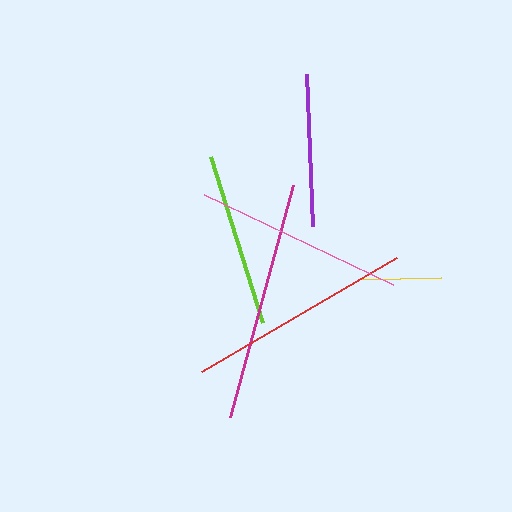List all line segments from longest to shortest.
From longest to shortest: magenta, red, pink, lime, purple, yellow.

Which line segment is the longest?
The magenta line is the longest at approximately 241 pixels.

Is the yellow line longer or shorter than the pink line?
The pink line is longer than the yellow line.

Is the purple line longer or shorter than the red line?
The red line is longer than the purple line.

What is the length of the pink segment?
The pink segment is approximately 209 pixels long.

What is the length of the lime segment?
The lime segment is approximately 174 pixels long.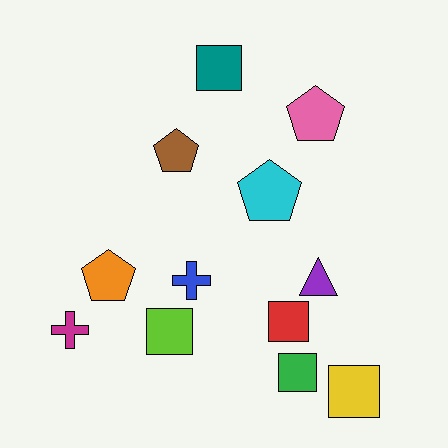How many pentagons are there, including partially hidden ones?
There are 4 pentagons.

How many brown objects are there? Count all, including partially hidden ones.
There is 1 brown object.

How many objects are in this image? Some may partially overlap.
There are 12 objects.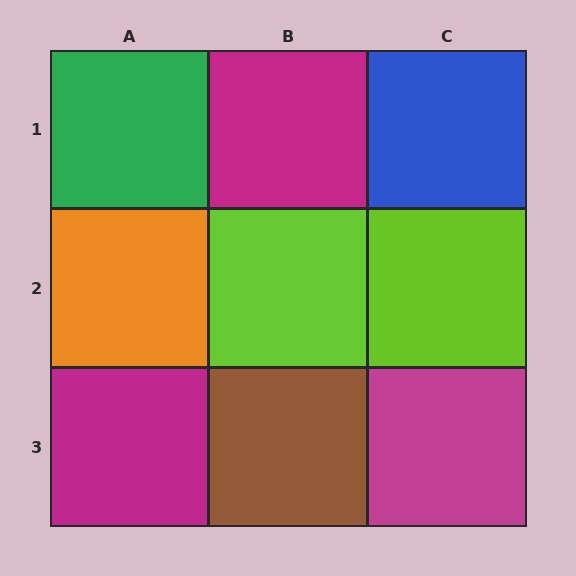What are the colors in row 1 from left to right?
Green, magenta, blue.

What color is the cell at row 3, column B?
Brown.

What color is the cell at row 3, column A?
Magenta.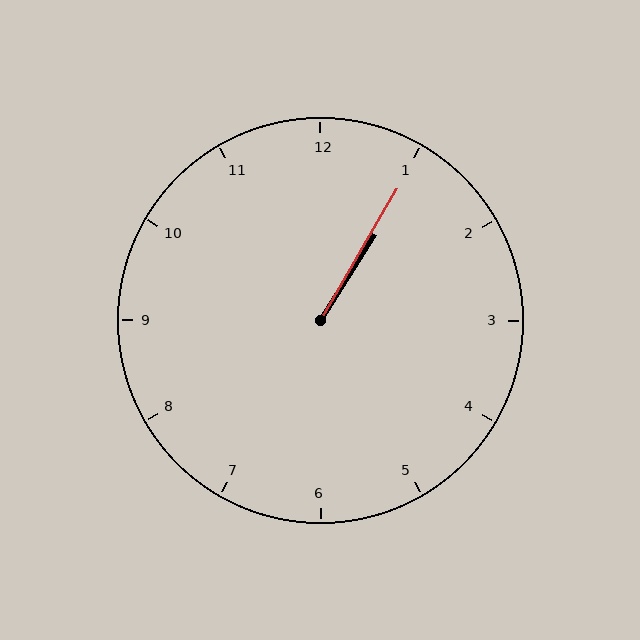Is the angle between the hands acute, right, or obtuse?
It is acute.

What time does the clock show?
1:05.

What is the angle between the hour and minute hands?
Approximately 2 degrees.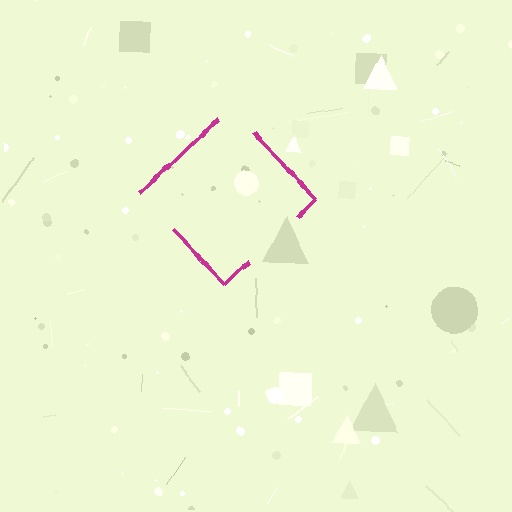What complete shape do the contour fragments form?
The contour fragments form a diamond.